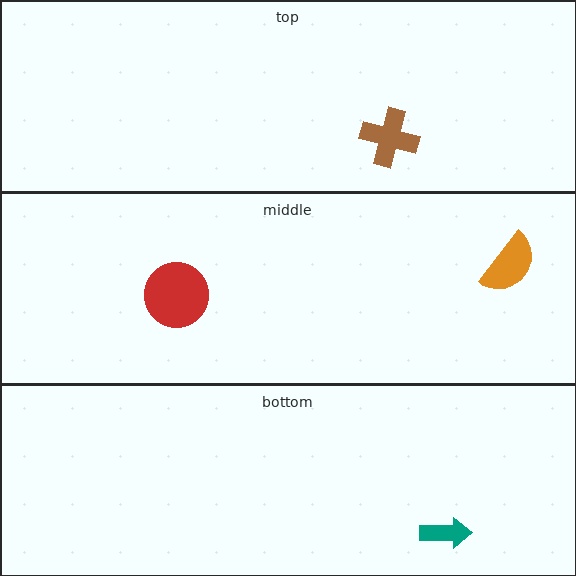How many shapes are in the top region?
1.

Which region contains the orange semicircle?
The middle region.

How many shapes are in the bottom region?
1.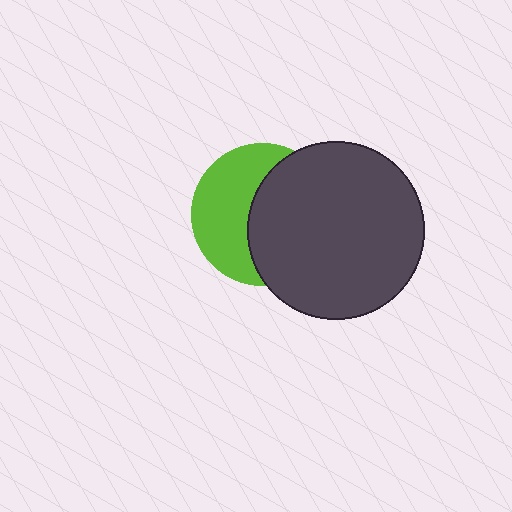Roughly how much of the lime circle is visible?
About half of it is visible (roughly 47%).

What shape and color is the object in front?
The object in front is a dark gray circle.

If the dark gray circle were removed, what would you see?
You would see the complete lime circle.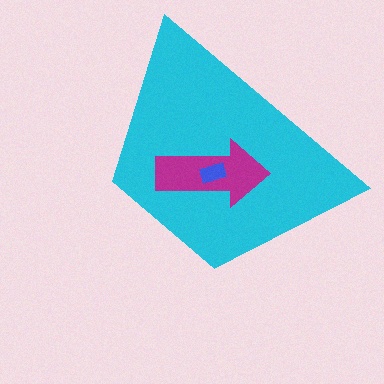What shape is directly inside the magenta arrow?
The blue rectangle.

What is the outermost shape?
The cyan trapezoid.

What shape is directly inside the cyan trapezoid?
The magenta arrow.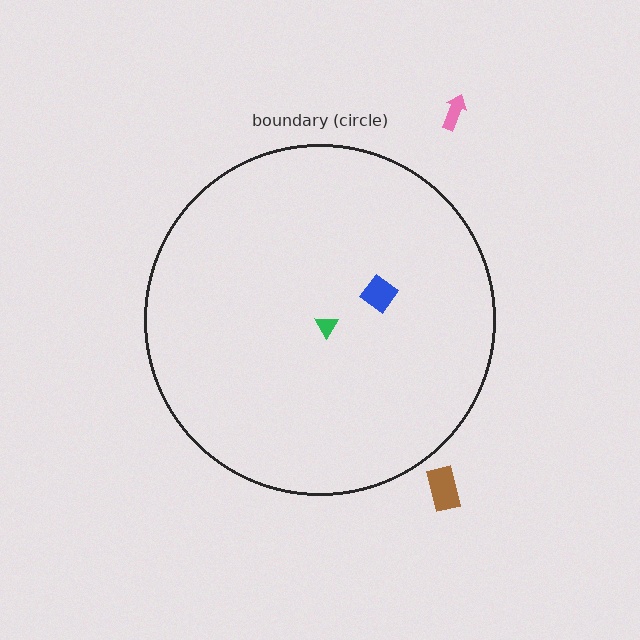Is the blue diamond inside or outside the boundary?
Inside.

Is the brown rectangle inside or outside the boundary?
Outside.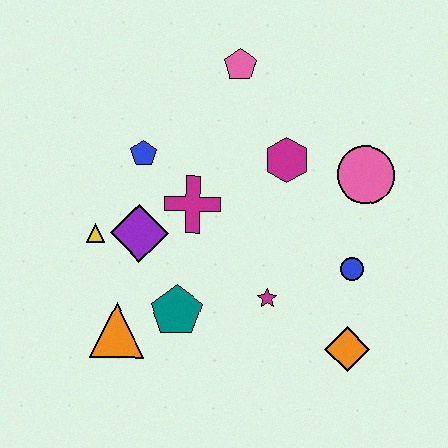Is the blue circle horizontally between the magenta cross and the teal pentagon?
No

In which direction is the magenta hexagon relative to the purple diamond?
The magenta hexagon is to the right of the purple diamond.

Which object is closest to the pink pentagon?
The magenta hexagon is closest to the pink pentagon.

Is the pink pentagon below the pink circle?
No